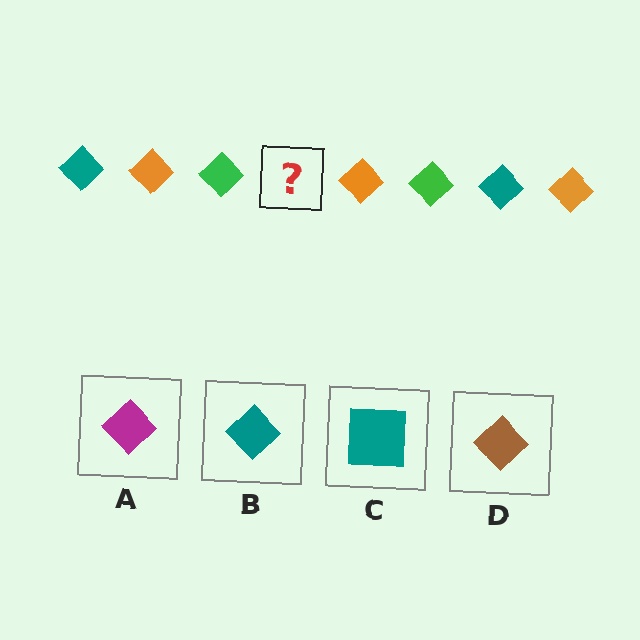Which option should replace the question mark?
Option B.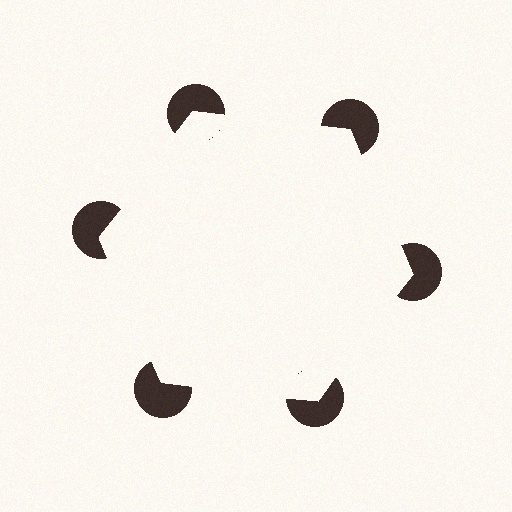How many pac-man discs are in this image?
There are 6 — one at each vertex of the illusory hexagon.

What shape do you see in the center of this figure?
An illusory hexagon — its edges are inferred from the aligned wedge cuts in the pac-man discs, not physically drawn.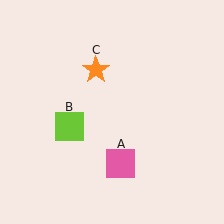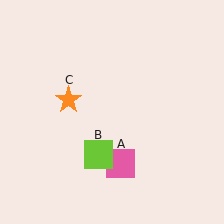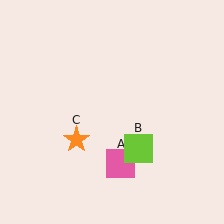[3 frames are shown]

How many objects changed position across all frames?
2 objects changed position: lime square (object B), orange star (object C).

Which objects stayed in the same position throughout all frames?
Pink square (object A) remained stationary.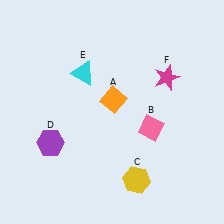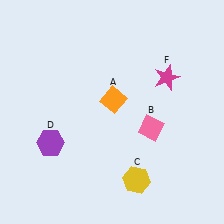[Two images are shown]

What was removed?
The cyan triangle (E) was removed in Image 2.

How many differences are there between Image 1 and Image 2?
There is 1 difference between the two images.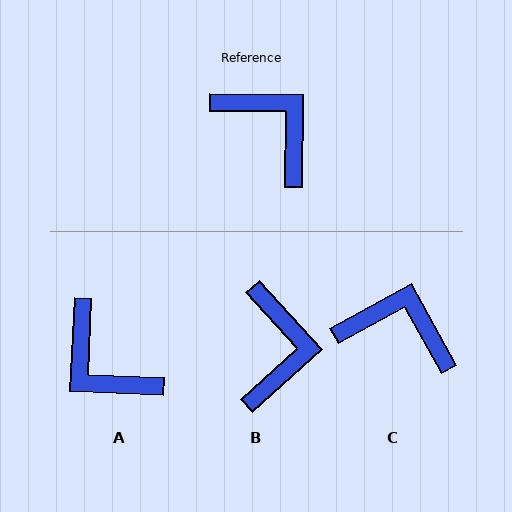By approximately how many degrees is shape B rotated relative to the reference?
Approximately 47 degrees clockwise.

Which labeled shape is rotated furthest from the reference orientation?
A, about 178 degrees away.